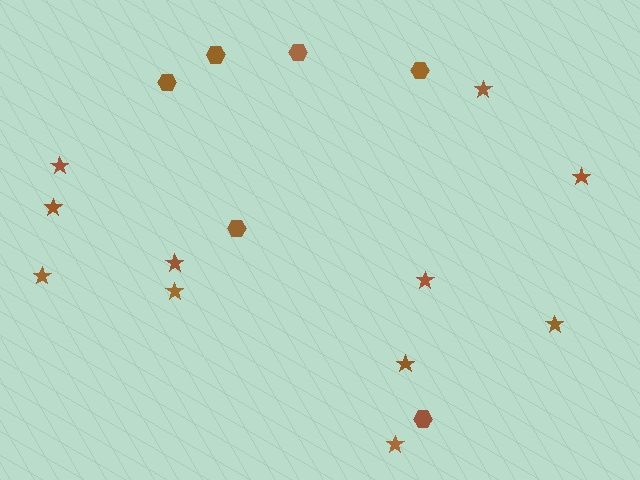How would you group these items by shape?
There are 2 groups: one group of hexagons (6) and one group of stars (11).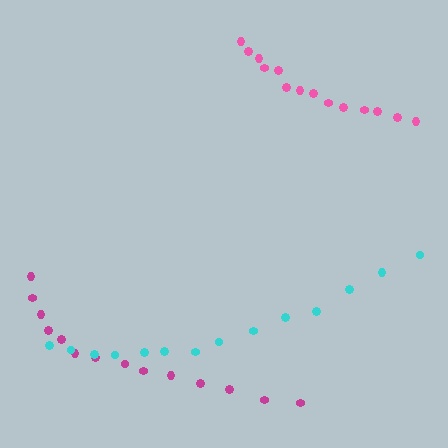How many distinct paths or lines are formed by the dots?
There are 3 distinct paths.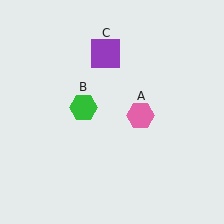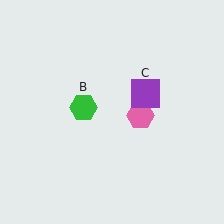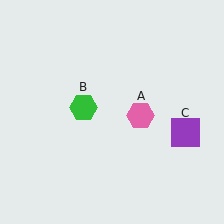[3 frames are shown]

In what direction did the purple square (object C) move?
The purple square (object C) moved down and to the right.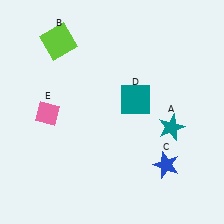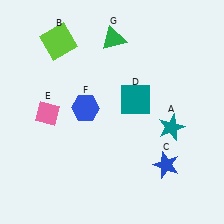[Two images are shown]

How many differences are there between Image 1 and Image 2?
There are 2 differences between the two images.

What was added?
A blue hexagon (F), a green triangle (G) were added in Image 2.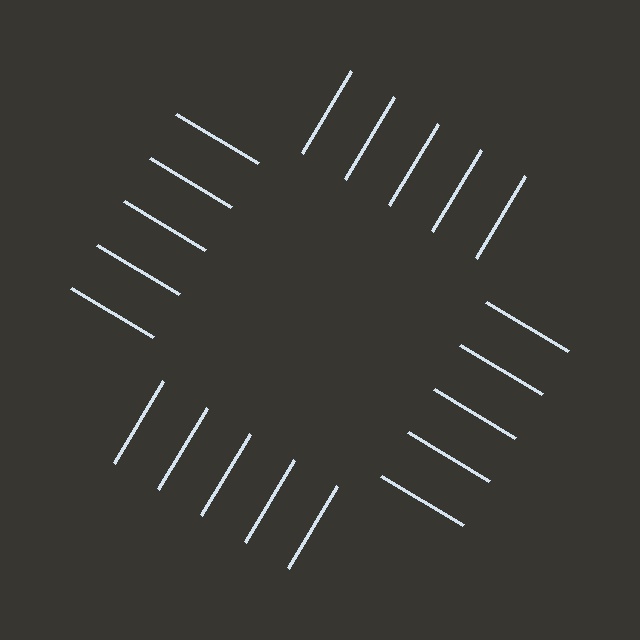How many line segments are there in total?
20 — 5 along each of the 4 edges.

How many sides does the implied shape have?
4 sides — the line-ends trace a square.